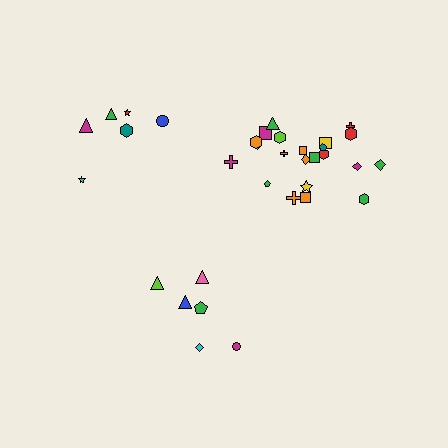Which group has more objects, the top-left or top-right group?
The top-right group.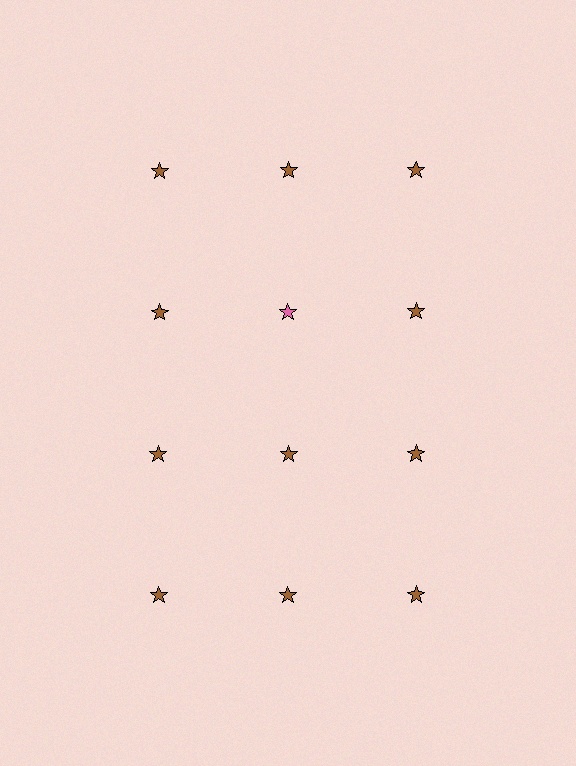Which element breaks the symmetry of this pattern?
The pink star in the second row, second from left column breaks the symmetry. All other shapes are brown stars.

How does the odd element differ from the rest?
It has a different color: pink instead of brown.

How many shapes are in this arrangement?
There are 12 shapes arranged in a grid pattern.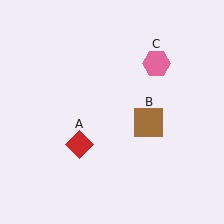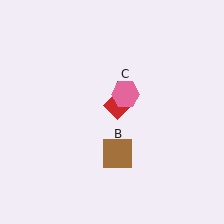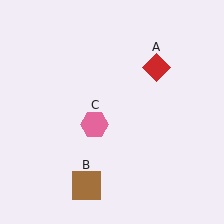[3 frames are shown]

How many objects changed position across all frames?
3 objects changed position: red diamond (object A), brown square (object B), pink hexagon (object C).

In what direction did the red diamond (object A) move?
The red diamond (object A) moved up and to the right.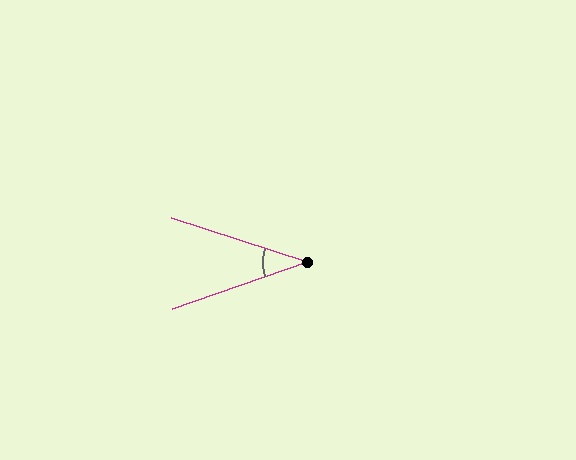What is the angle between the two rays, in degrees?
Approximately 37 degrees.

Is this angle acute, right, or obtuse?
It is acute.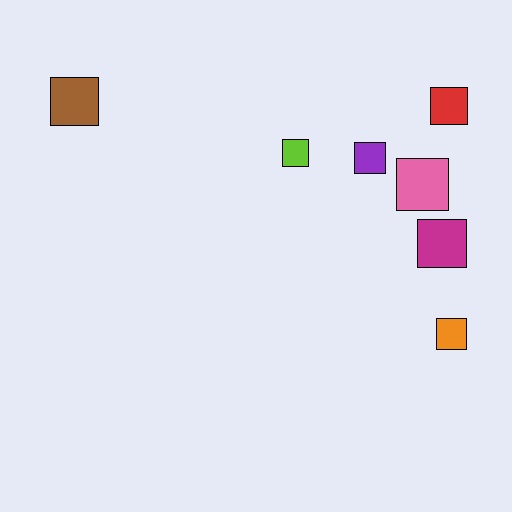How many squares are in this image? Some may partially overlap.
There are 7 squares.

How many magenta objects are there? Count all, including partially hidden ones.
There is 1 magenta object.